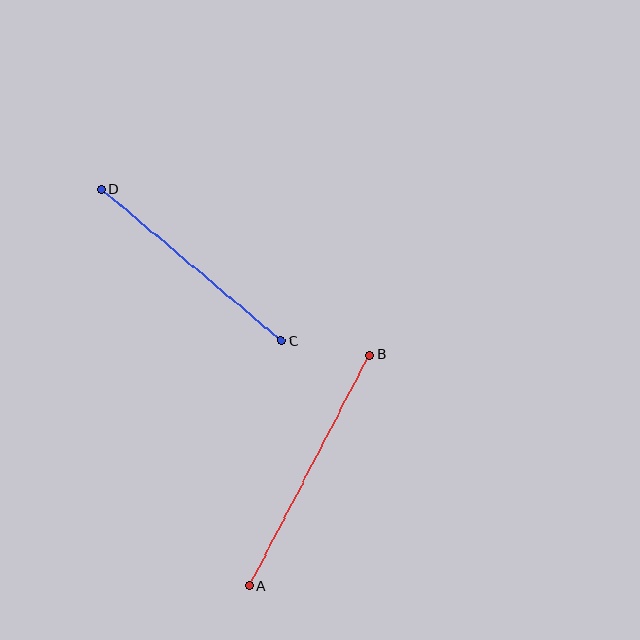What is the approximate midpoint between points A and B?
The midpoint is at approximately (310, 470) pixels.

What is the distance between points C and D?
The distance is approximately 235 pixels.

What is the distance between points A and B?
The distance is approximately 260 pixels.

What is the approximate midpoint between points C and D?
The midpoint is at approximately (191, 265) pixels.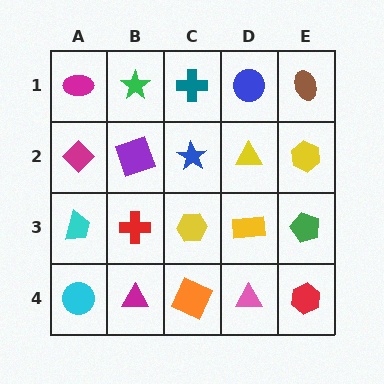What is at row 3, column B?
A red cross.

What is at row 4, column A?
A cyan circle.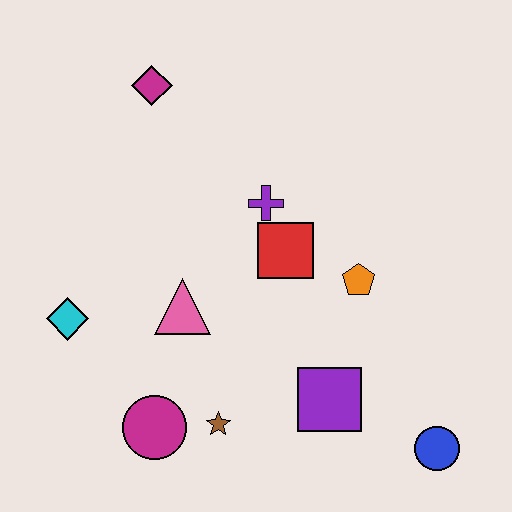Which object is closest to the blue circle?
The purple square is closest to the blue circle.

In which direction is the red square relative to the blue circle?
The red square is above the blue circle.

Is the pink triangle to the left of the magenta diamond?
No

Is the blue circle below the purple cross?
Yes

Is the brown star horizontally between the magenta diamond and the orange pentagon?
Yes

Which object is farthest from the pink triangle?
The blue circle is farthest from the pink triangle.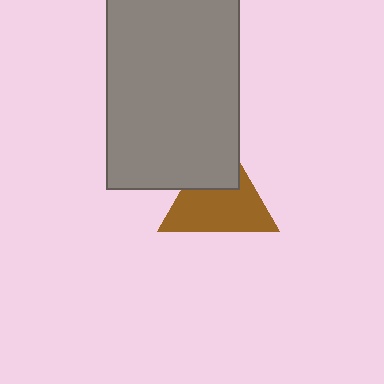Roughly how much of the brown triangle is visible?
Most of it is visible (roughly 67%).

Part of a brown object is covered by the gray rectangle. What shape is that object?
It is a triangle.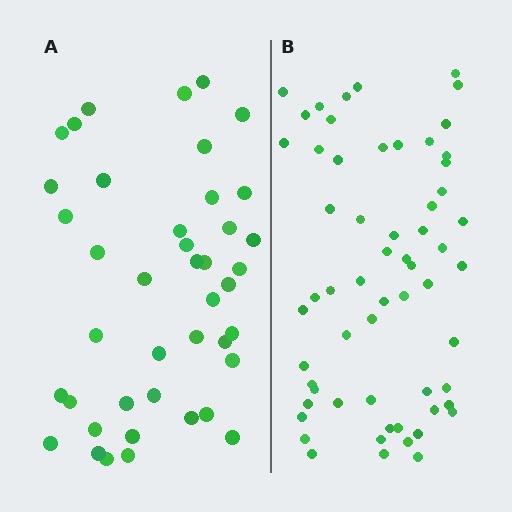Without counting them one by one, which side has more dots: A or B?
Region B (the right region) has more dots.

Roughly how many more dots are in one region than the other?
Region B has approximately 20 more dots than region A.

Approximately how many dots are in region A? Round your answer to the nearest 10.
About 40 dots. (The exact count is 42, which rounds to 40.)